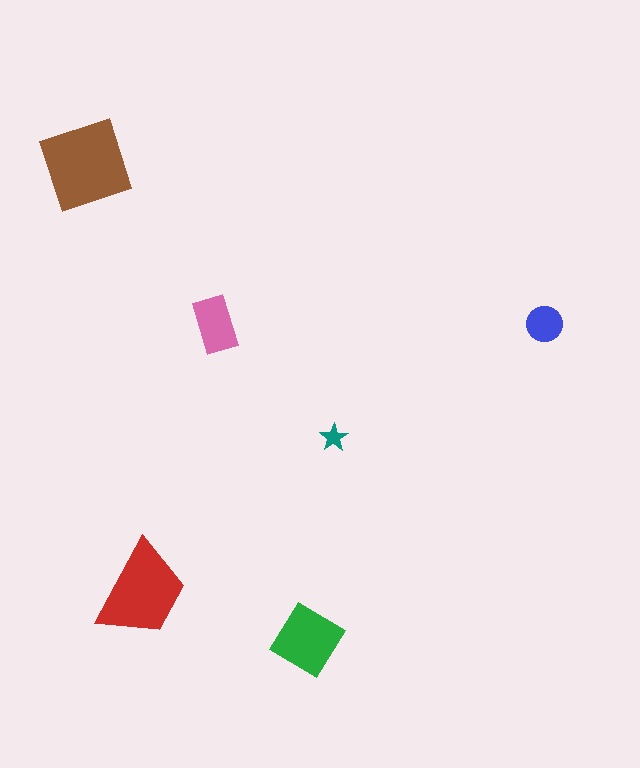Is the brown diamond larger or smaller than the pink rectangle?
Larger.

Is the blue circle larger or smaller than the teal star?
Larger.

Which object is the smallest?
The teal star.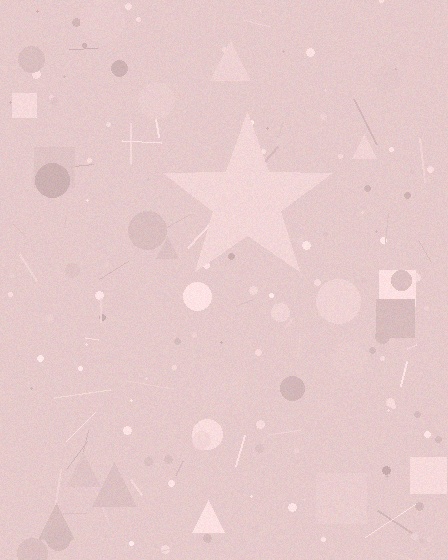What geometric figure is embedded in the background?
A star is embedded in the background.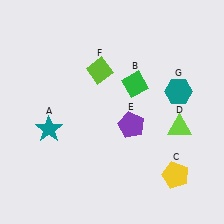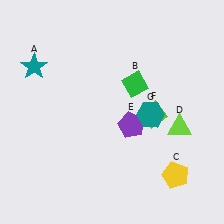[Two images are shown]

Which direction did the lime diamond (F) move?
The lime diamond (F) moved right.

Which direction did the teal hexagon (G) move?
The teal hexagon (G) moved left.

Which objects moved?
The objects that moved are: the teal star (A), the lime diamond (F), the teal hexagon (G).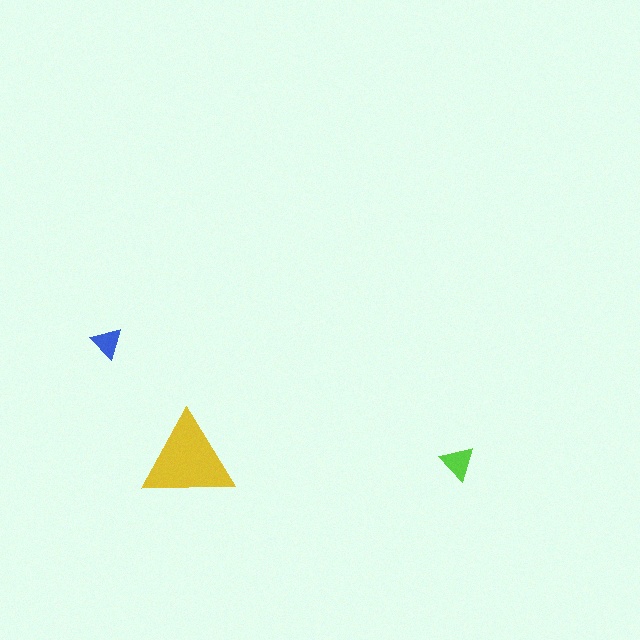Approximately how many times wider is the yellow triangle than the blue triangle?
About 3 times wider.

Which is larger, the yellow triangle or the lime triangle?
The yellow one.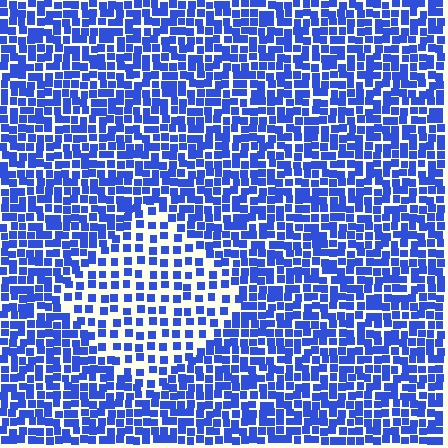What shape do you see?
I see a diamond.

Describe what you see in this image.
The image contains small blue elements arranged at two different densities. A diamond-shaped region is visible where the elements are less densely packed than the surrounding area.